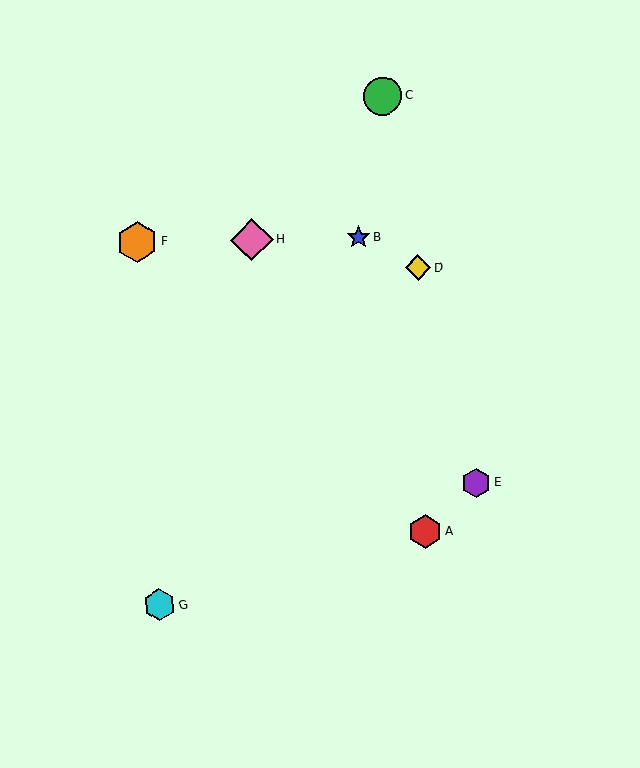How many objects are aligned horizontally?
3 objects (B, F, H) are aligned horizontally.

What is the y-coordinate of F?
Object F is at y≈242.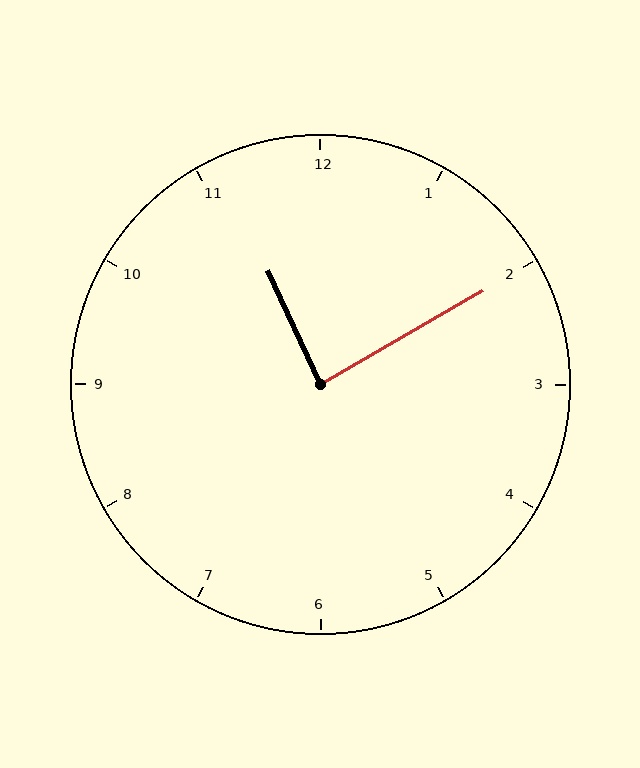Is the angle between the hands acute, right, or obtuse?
It is right.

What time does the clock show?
11:10.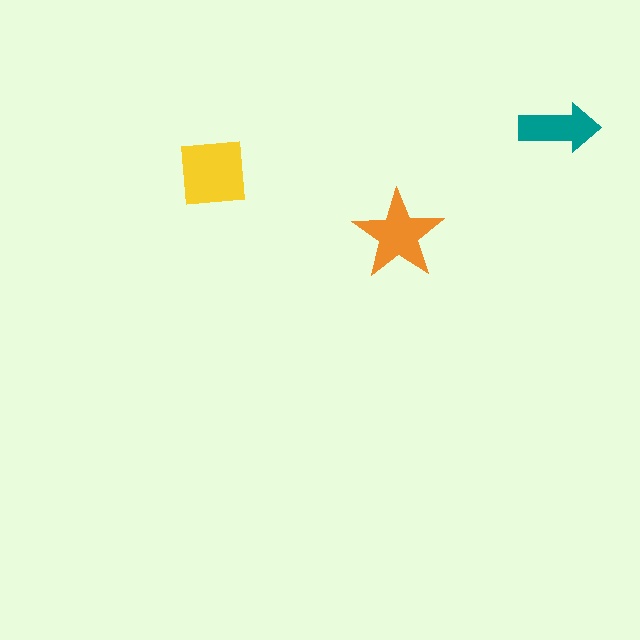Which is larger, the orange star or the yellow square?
The yellow square.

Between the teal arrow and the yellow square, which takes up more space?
The yellow square.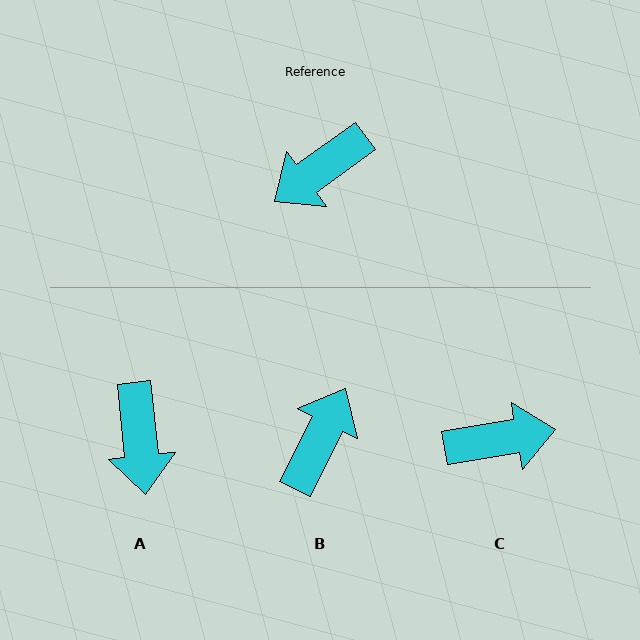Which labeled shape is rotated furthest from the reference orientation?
C, about 154 degrees away.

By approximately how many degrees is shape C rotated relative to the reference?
Approximately 154 degrees counter-clockwise.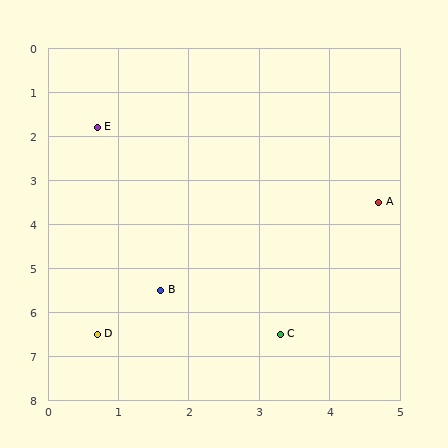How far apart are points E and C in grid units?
Points E and C are about 5.4 grid units apart.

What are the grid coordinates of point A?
Point A is at approximately (4.7, 3.5).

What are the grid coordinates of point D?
Point D is at approximately (0.7, 6.5).